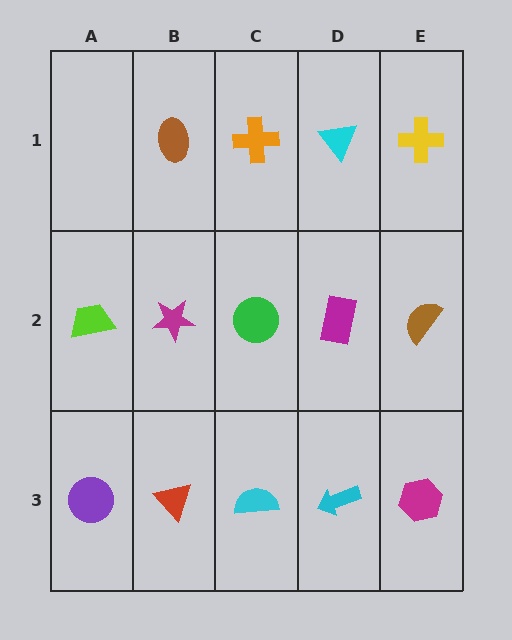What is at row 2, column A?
A lime trapezoid.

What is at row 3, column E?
A magenta hexagon.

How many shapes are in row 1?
4 shapes.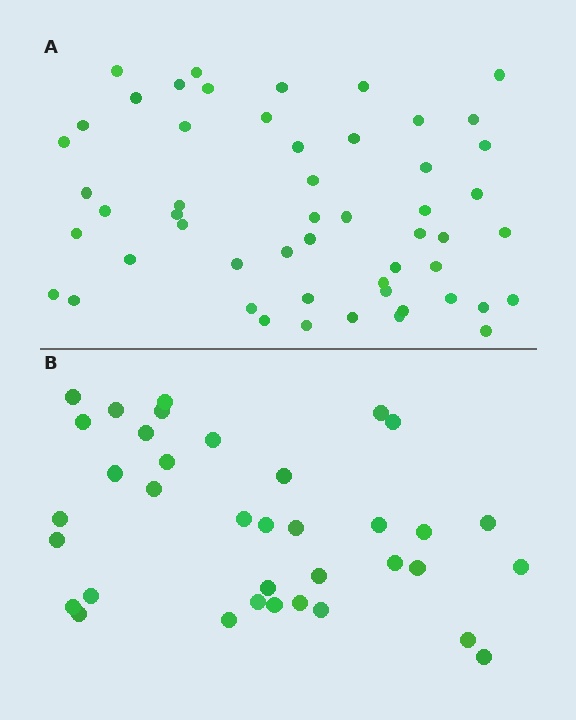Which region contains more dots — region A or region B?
Region A (the top region) has more dots.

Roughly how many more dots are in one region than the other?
Region A has approximately 15 more dots than region B.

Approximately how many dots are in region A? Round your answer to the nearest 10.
About 50 dots. (The exact count is 53, which rounds to 50.)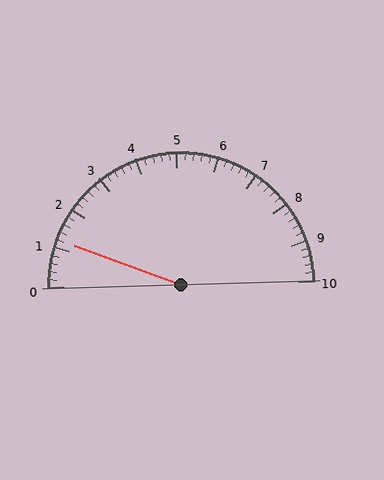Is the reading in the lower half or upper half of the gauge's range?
The reading is in the lower half of the range (0 to 10).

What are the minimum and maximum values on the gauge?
The gauge ranges from 0 to 10.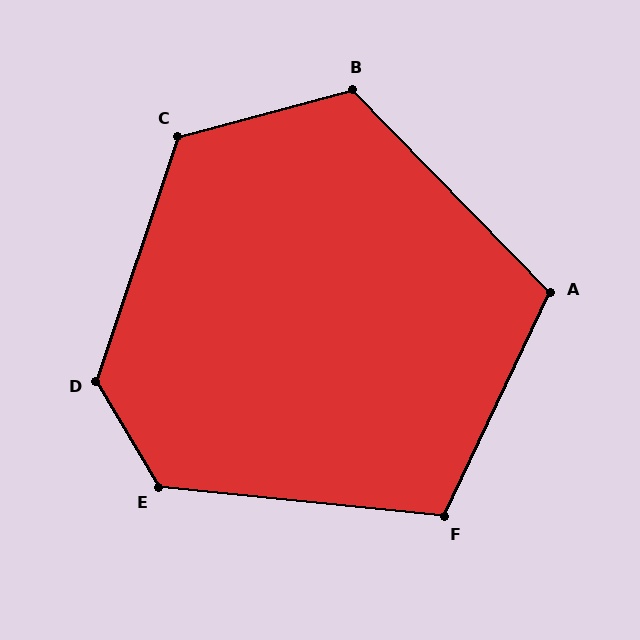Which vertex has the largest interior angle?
D, at approximately 131 degrees.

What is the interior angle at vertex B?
Approximately 119 degrees (obtuse).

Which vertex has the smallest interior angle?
F, at approximately 110 degrees.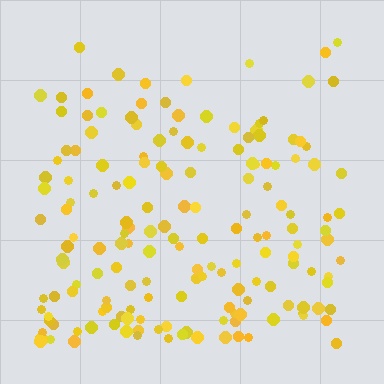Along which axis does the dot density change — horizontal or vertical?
Vertical.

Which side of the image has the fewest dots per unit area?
The top.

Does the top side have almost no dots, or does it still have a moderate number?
Still a moderate number, just noticeably fewer than the bottom.